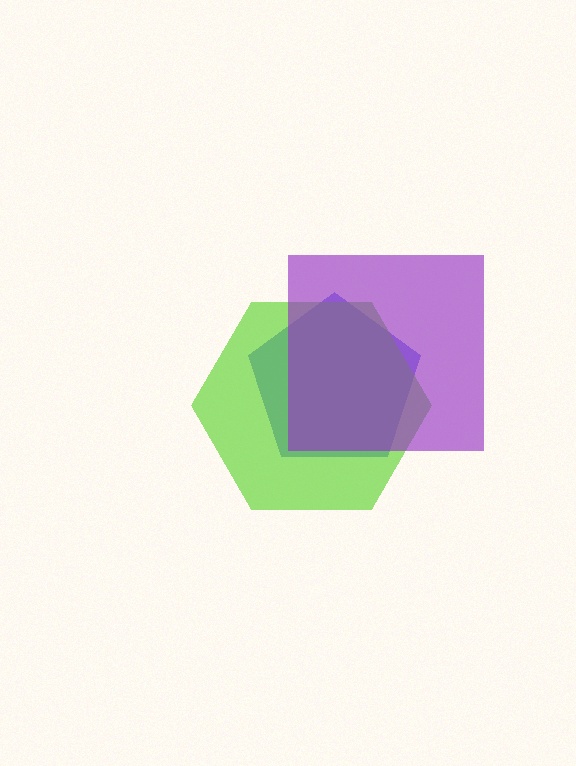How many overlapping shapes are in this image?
There are 3 overlapping shapes in the image.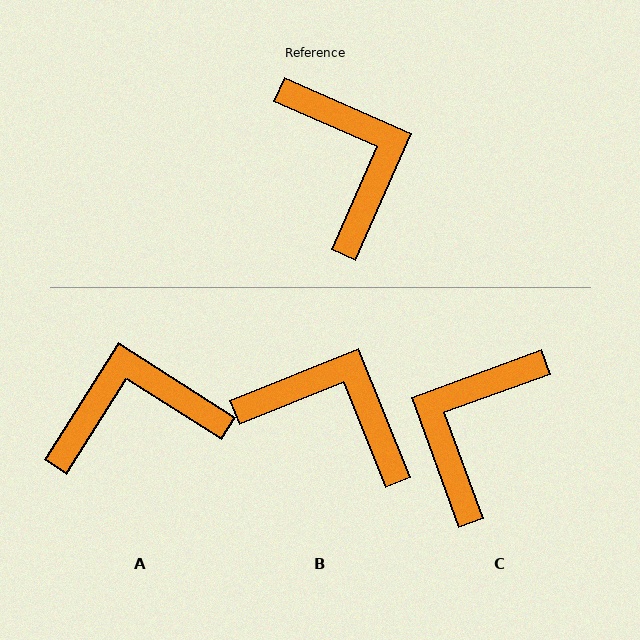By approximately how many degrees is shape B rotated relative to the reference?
Approximately 46 degrees counter-clockwise.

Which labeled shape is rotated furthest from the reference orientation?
C, about 134 degrees away.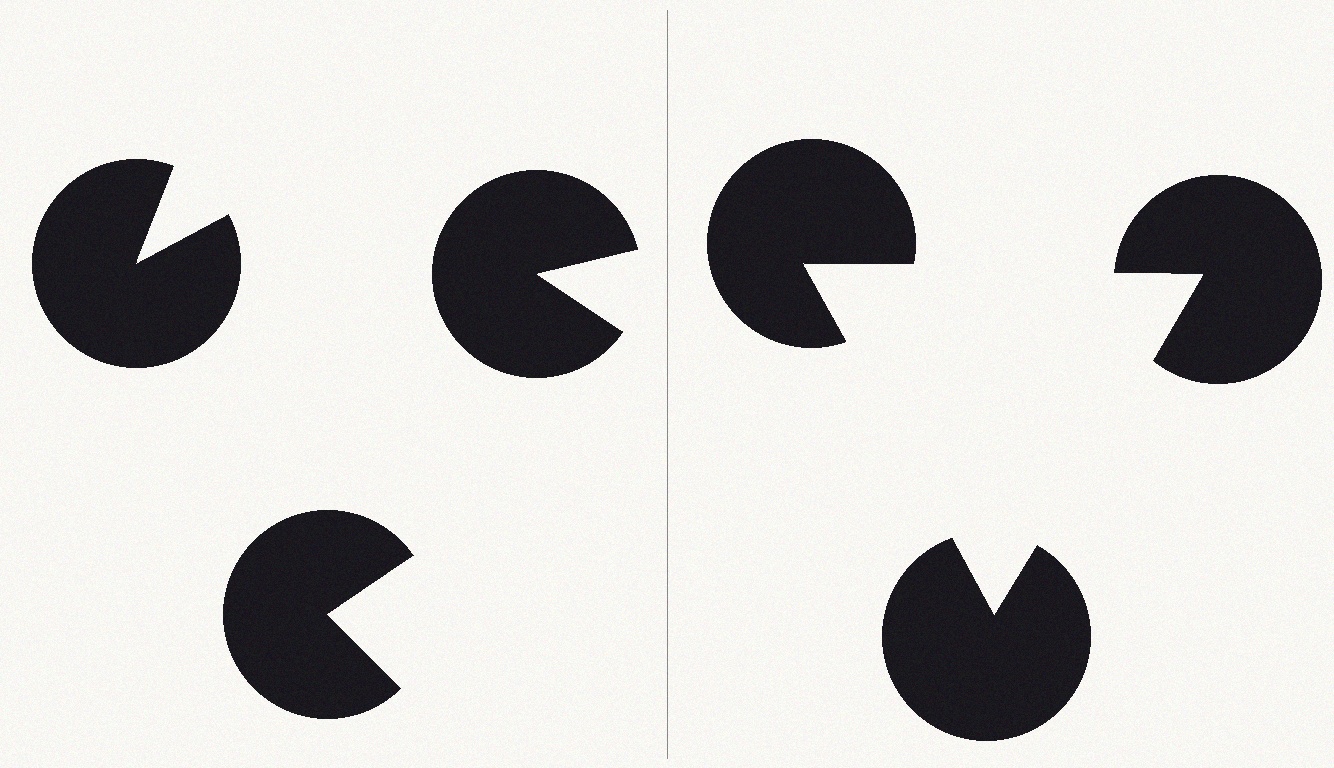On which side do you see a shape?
An illusory triangle appears on the right side. On the left side the wedge cuts are rotated, so no coherent shape forms.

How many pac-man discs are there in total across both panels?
6 — 3 on each side.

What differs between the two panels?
The pac-man discs are positioned identically on both sides; only the wedge orientations differ. On the right they align to a triangle; on the left they are misaligned.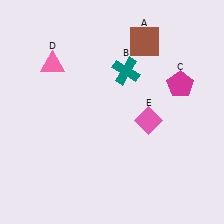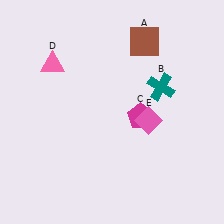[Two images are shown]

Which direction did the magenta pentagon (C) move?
The magenta pentagon (C) moved left.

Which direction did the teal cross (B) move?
The teal cross (B) moved right.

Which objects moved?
The objects that moved are: the teal cross (B), the magenta pentagon (C).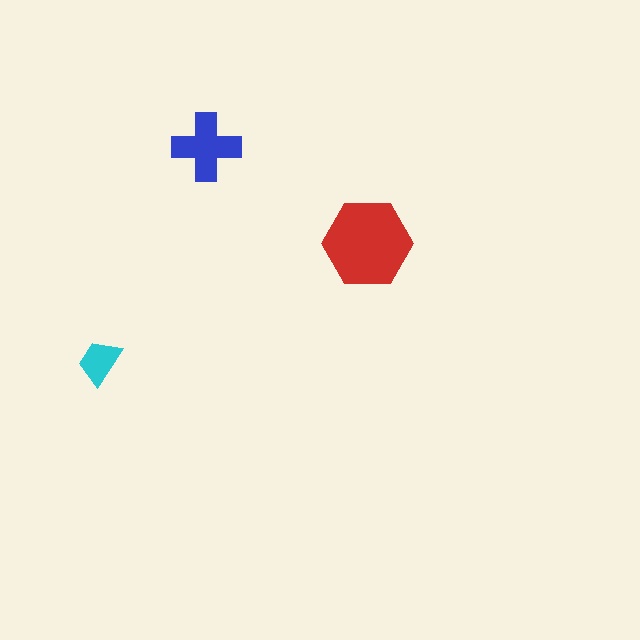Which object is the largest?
The red hexagon.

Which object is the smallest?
The cyan trapezoid.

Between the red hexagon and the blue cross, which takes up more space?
The red hexagon.